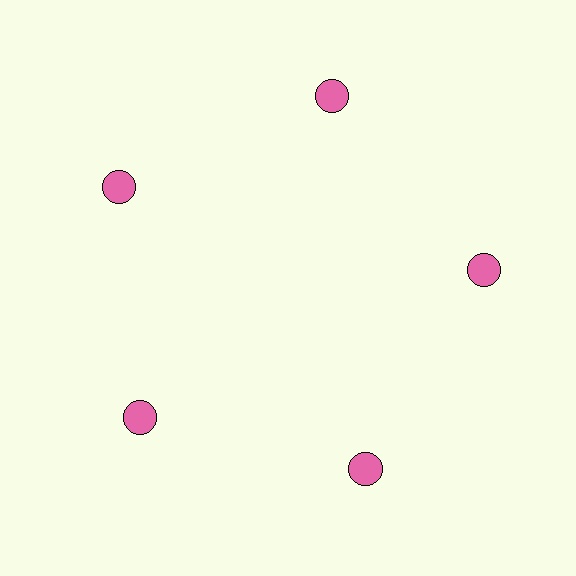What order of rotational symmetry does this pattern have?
This pattern has 5-fold rotational symmetry.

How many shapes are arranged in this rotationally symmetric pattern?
There are 5 shapes, arranged in 5 groups of 1.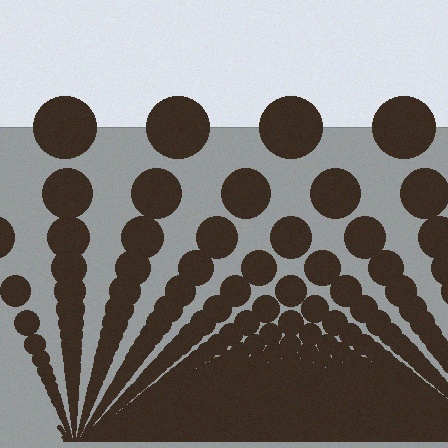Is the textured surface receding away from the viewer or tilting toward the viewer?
The surface appears to tilt toward the viewer. Texture elements get larger and sparser toward the top.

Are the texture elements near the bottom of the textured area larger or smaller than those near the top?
Smaller. The gradient is inverted — elements near the bottom are smaller and denser.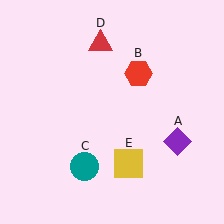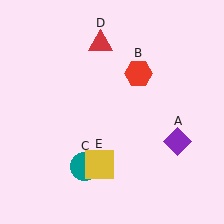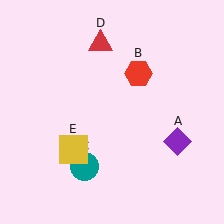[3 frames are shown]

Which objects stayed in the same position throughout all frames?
Purple diamond (object A) and red hexagon (object B) and teal circle (object C) and red triangle (object D) remained stationary.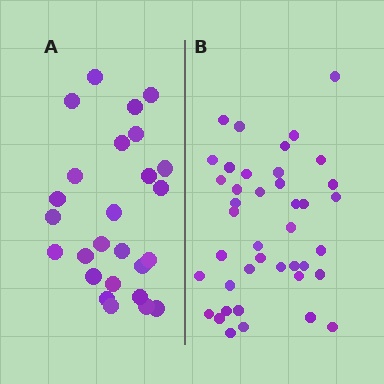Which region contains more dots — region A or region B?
Region B (the right region) has more dots.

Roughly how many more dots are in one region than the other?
Region B has approximately 15 more dots than region A.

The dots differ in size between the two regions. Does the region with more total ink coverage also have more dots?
No. Region A has more total ink coverage because its dots are larger, but region B actually contains more individual dots. Total area can be misleading — the number of items is what matters here.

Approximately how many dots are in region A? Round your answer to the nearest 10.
About 30 dots. (The exact count is 26, which rounds to 30.)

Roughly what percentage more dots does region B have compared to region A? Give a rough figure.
About 60% more.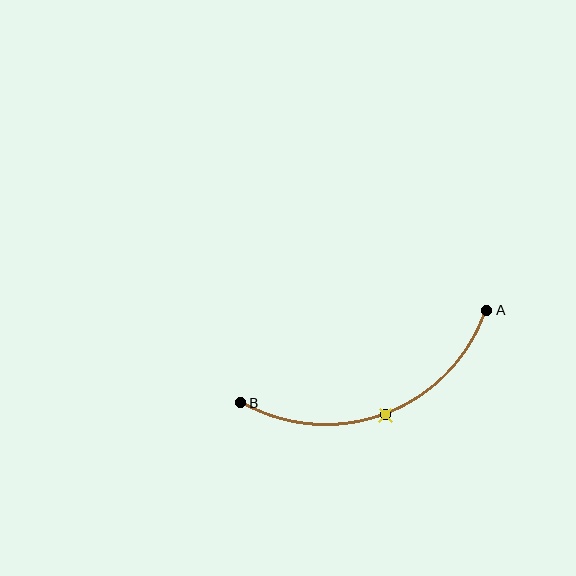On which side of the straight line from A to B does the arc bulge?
The arc bulges below the straight line connecting A and B.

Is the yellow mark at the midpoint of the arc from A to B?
Yes. The yellow mark lies on the arc at equal arc-length from both A and B — it is the arc midpoint.